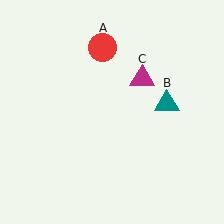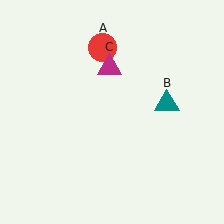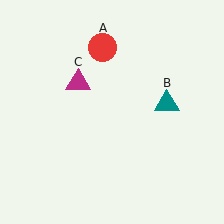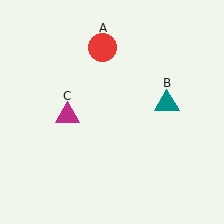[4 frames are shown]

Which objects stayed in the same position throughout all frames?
Red circle (object A) and teal triangle (object B) remained stationary.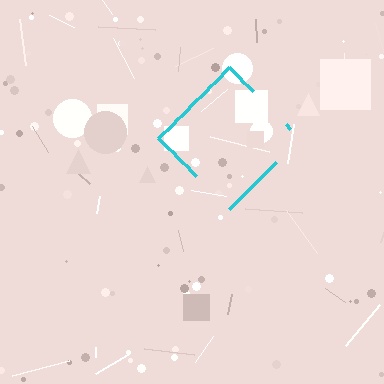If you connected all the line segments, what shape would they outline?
They would outline a diamond.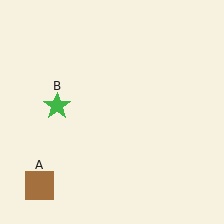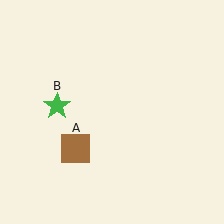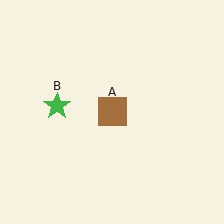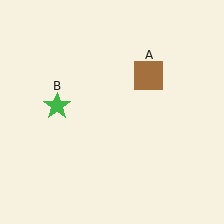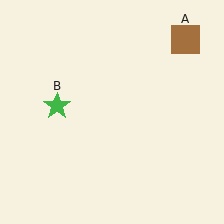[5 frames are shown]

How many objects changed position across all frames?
1 object changed position: brown square (object A).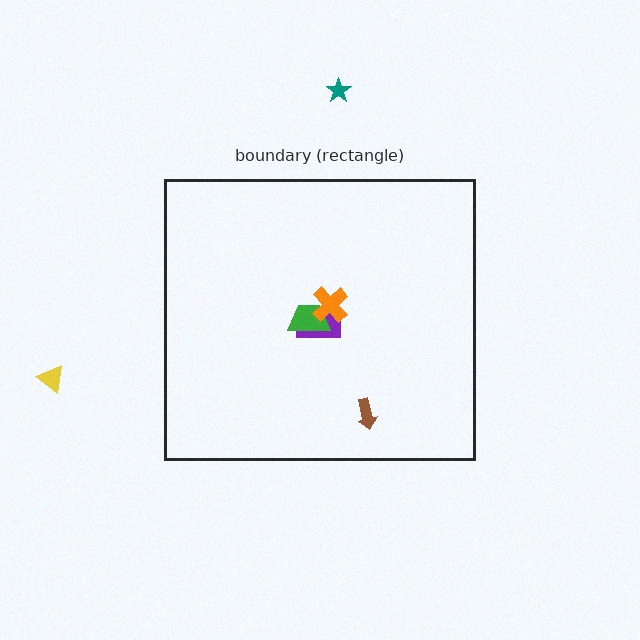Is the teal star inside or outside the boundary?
Outside.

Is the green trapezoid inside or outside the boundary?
Inside.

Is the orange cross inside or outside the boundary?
Inside.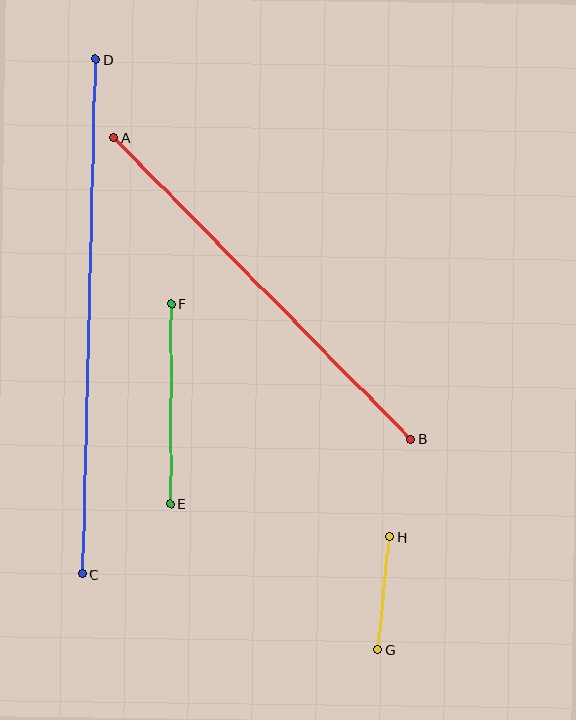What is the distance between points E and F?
The distance is approximately 200 pixels.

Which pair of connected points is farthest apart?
Points C and D are farthest apart.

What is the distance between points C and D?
The distance is approximately 515 pixels.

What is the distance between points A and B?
The distance is approximately 423 pixels.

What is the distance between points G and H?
The distance is approximately 113 pixels.